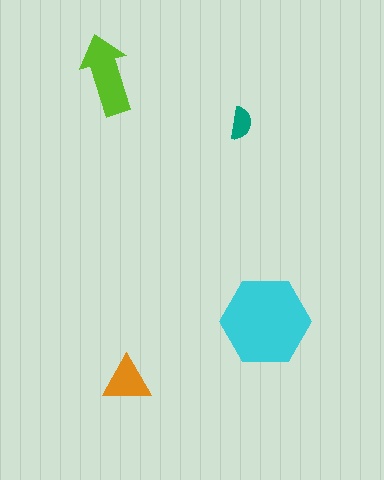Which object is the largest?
The cyan hexagon.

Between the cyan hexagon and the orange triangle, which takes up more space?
The cyan hexagon.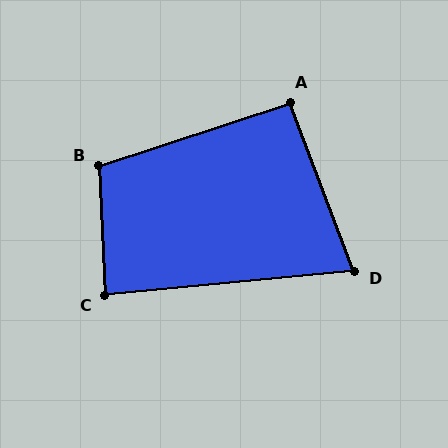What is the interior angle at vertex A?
Approximately 93 degrees (approximately right).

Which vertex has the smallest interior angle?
D, at approximately 75 degrees.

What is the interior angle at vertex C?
Approximately 87 degrees (approximately right).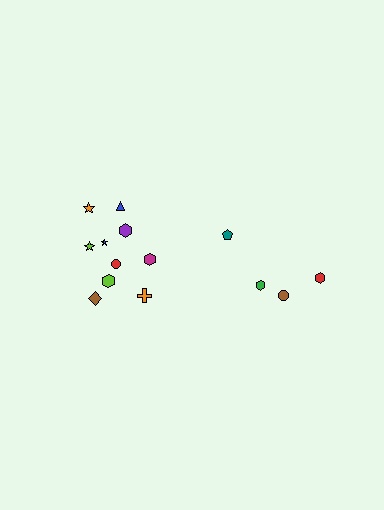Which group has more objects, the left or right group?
The left group.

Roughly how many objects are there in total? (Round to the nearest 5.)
Roughly 15 objects in total.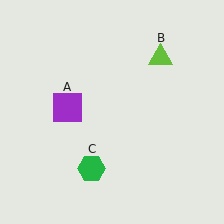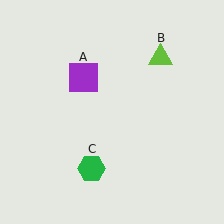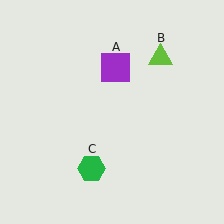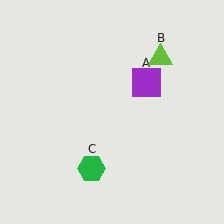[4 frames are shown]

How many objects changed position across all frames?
1 object changed position: purple square (object A).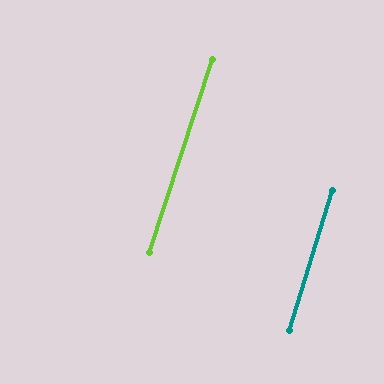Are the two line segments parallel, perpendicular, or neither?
Parallel — their directions differ by only 1.2°.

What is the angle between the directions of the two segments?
Approximately 1 degree.